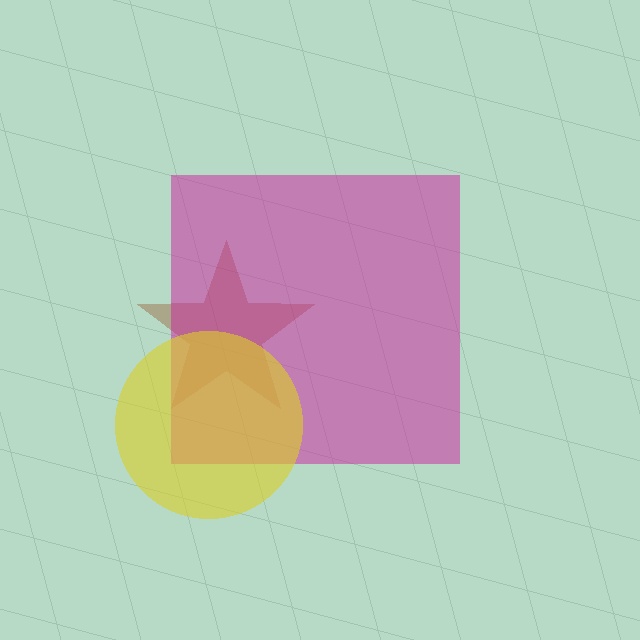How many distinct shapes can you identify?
There are 3 distinct shapes: a brown star, a magenta square, a yellow circle.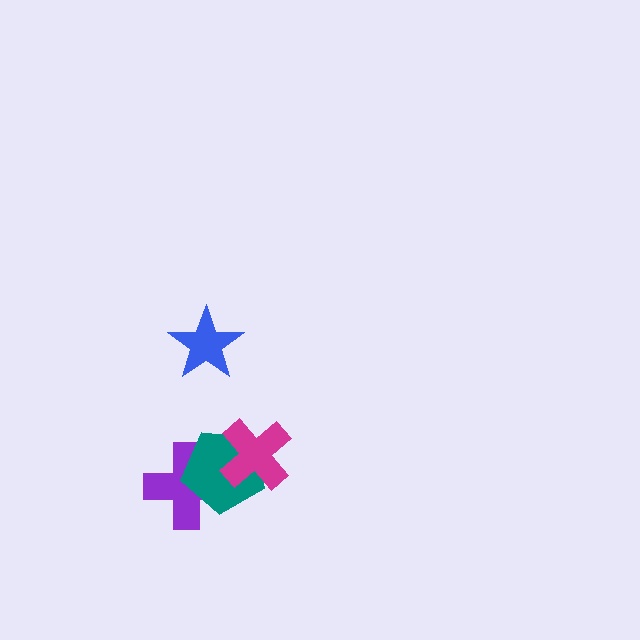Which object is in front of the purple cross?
The teal pentagon is in front of the purple cross.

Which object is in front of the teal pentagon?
The magenta cross is in front of the teal pentagon.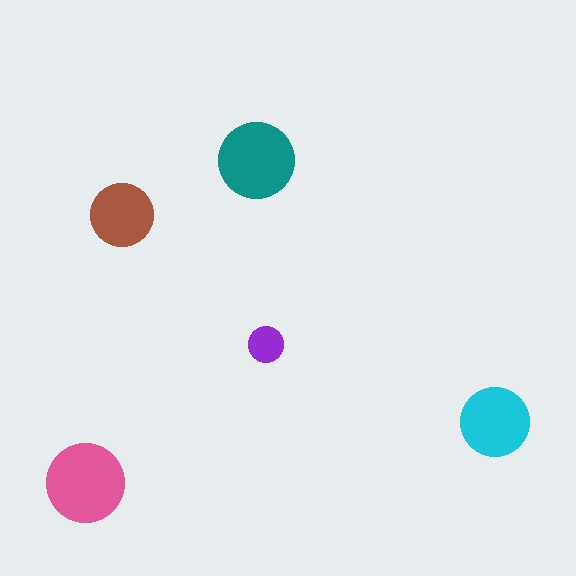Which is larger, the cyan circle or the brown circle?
The cyan one.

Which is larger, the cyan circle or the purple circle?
The cyan one.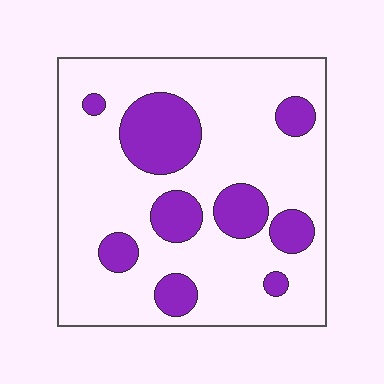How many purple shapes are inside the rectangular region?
9.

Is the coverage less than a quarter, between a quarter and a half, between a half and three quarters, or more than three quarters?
Less than a quarter.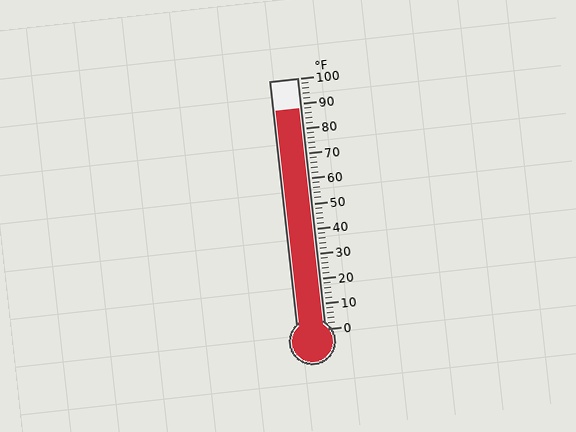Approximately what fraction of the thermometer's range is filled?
The thermometer is filled to approximately 90% of its range.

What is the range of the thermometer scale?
The thermometer scale ranges from 0°F to 100°F.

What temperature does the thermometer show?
The thermometer shows approximately 88°F.